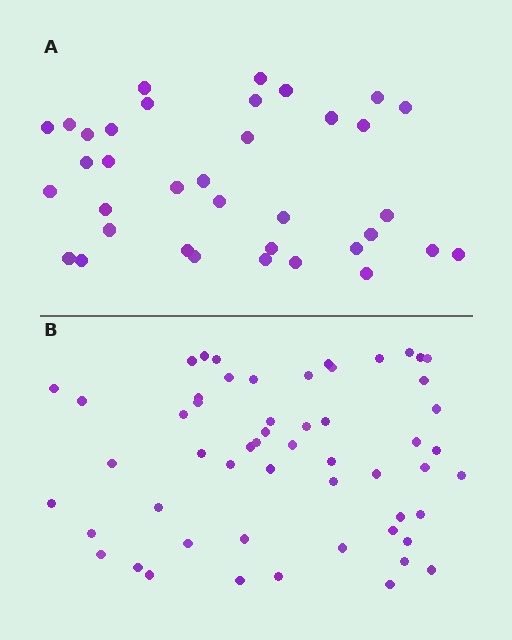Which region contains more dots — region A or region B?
Region B (the bottom region) has more dots.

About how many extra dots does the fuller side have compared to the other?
Region B has approximately 20 more dots than region A.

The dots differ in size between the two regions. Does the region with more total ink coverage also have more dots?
No. Region A has more total ink coverage because its dots are larger, but region B actually contains more individual dots. Total area can be misleading — the number of items is what matters here.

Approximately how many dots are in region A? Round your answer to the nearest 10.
About 40 dots. (The exact count is 36, which rounds to 40.)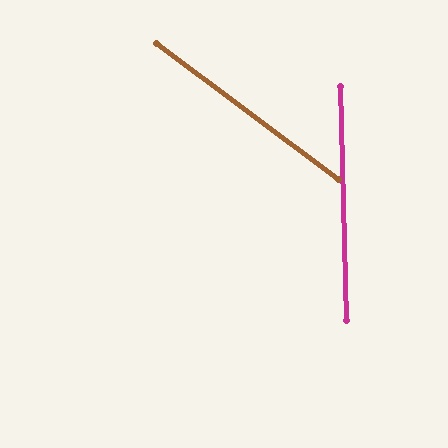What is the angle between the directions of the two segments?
Approximately 52 degrees.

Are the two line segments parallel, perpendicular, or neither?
Neither parallel nor perpendicular — they differ by about 52°.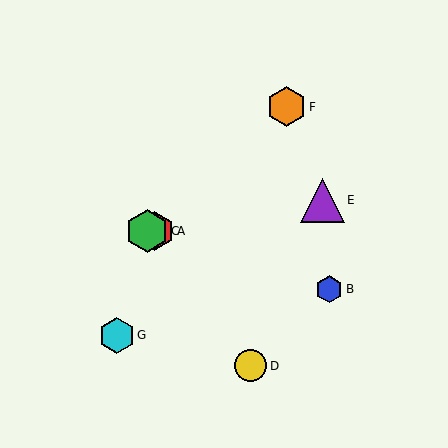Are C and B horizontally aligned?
No, C is at y≈231 and B is at y≈289.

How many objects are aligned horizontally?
2 objects (A, C) are aligned horizontally.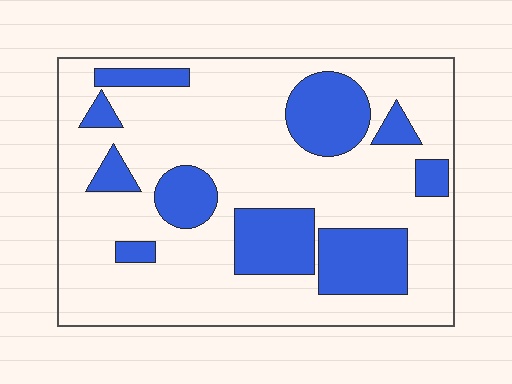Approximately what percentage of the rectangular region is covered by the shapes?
Approximately 25%.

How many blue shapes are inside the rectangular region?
10.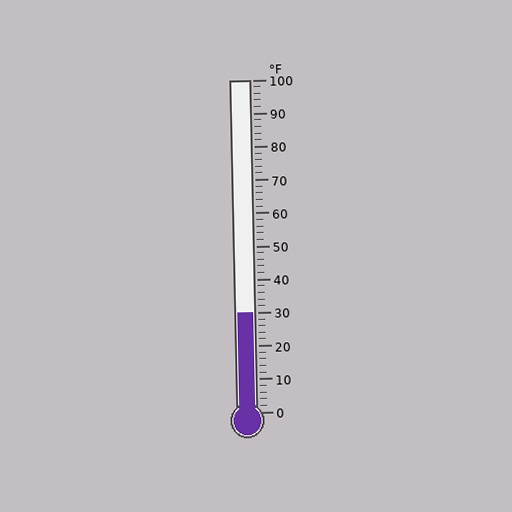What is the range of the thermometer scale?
The thermometer scale ranges from 0°F to 100°F.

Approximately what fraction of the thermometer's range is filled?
The thermometer is filled to approximately 30% of its range.